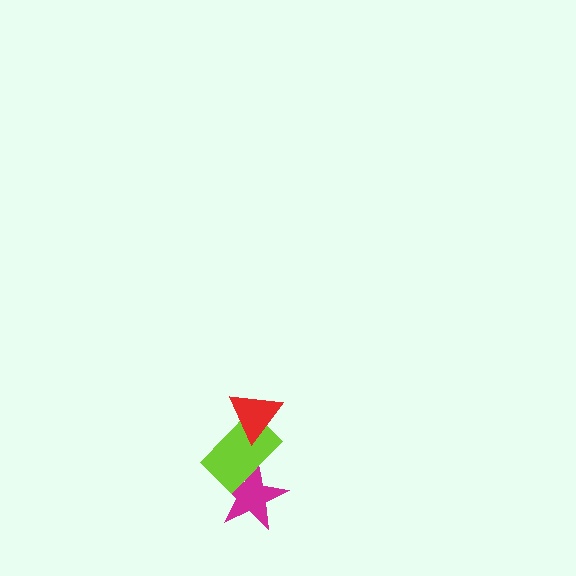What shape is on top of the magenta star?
The lime rectangle is on top of the magenta star.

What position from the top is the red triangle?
The red triangle is 1st from the top.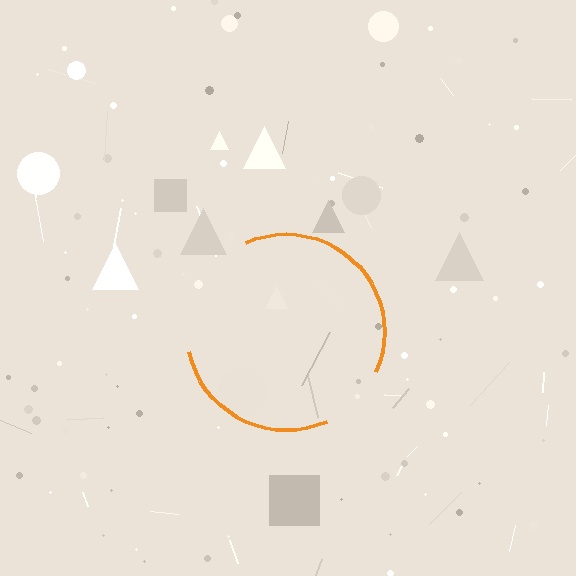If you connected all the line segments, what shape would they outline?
They would outline a circle.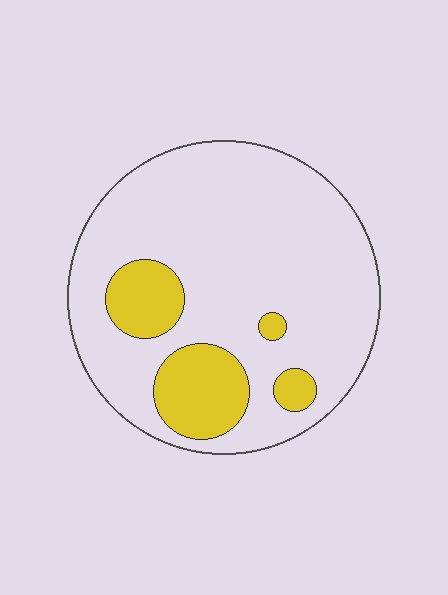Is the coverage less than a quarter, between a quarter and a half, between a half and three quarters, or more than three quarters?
Less than a quarter.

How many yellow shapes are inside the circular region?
4.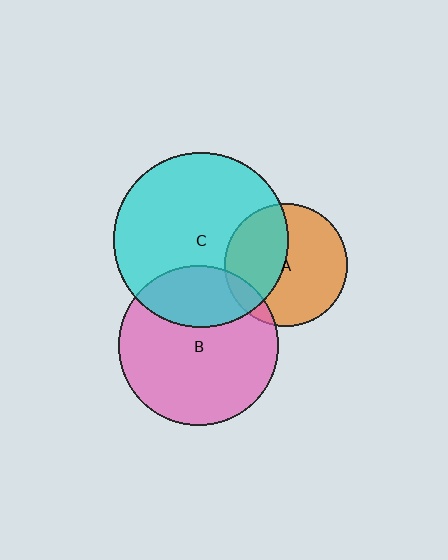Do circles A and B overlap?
Yes.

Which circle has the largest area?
Circle C (cyan).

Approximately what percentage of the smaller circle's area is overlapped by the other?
Approximately 10%.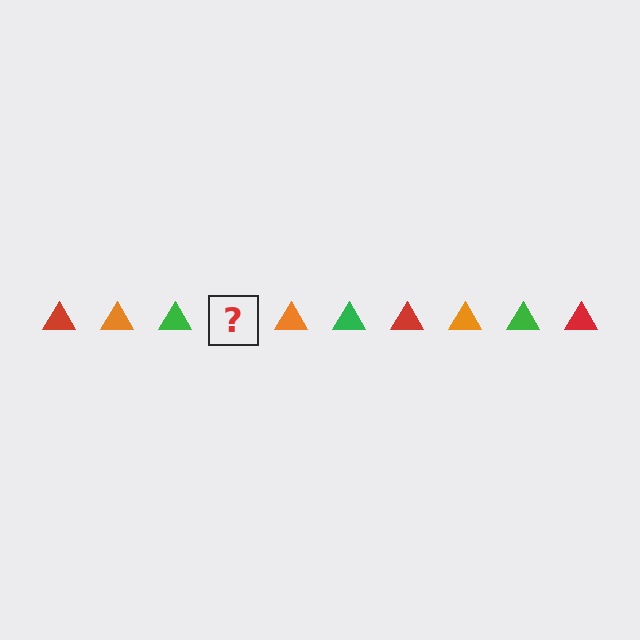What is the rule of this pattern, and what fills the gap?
The rule is that the pattern cycles through red, orange, green triangles. The gap should be filled with a red triangle.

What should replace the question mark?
The question mark should be replaced with a red triangle.